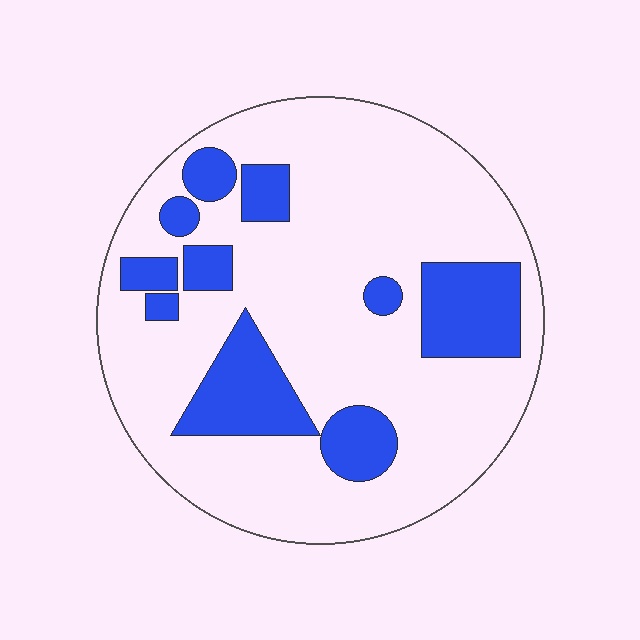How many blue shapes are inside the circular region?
10.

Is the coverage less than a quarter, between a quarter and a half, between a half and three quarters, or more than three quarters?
Less than a quarter.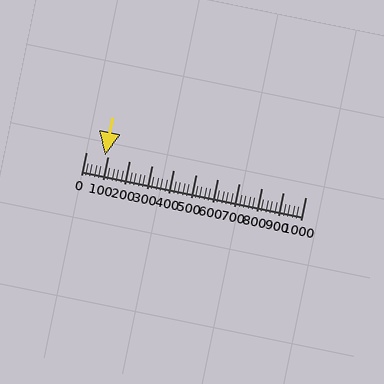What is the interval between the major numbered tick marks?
The major tick marks are spaced 100 units apart.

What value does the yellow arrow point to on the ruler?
The yellow arrow points to approximately 87.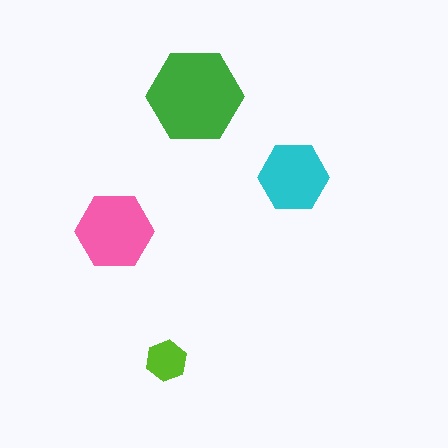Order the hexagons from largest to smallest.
the green one, the pink one, the cyan one, the lime one.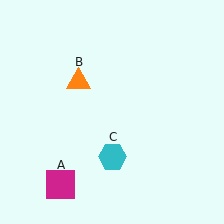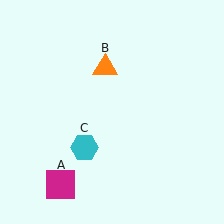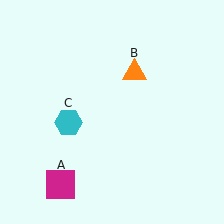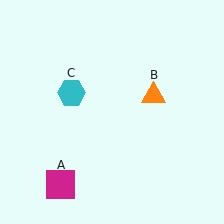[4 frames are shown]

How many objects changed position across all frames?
2 objects changed position: orange triangle (object B), cyan hexagon (object C).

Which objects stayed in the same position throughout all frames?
Magenta square (object A) remained stationary.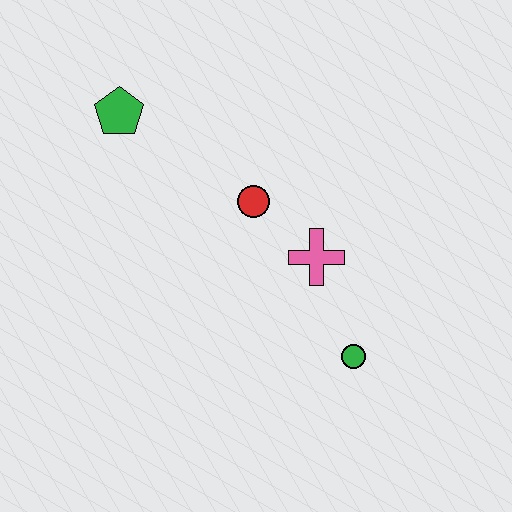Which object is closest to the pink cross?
The red circle is closest to the pink cross.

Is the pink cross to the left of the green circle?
Yes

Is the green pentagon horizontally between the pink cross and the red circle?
No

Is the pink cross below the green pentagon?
Yes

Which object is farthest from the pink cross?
The green pentagon is farthest from the pink cross.